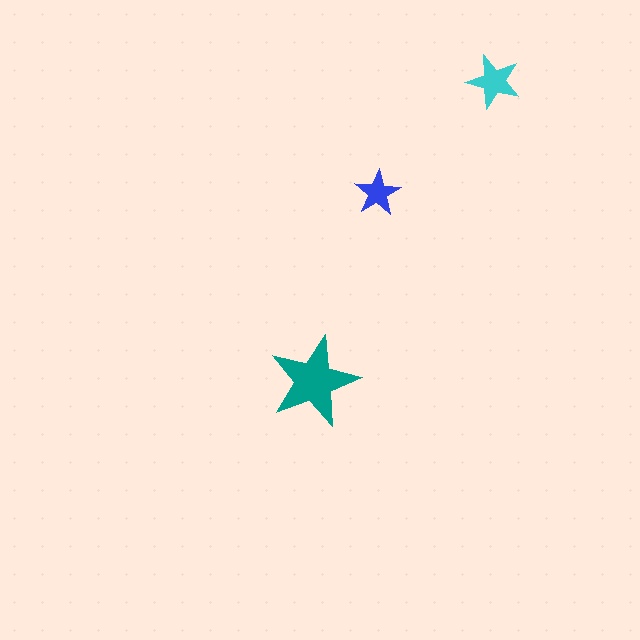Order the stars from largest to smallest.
the teal one, the cyan one, the blue one.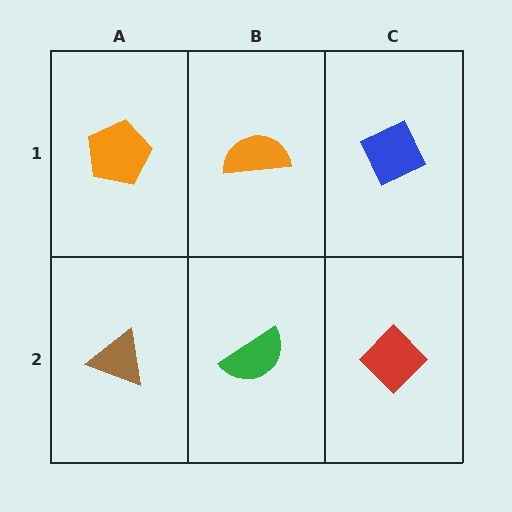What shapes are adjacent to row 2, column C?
A blue diamond (row 1, column C), a green semicircle (row 2, column B).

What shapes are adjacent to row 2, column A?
An orange pentagon (row 1, column A), a green semicircle (row 2, column B).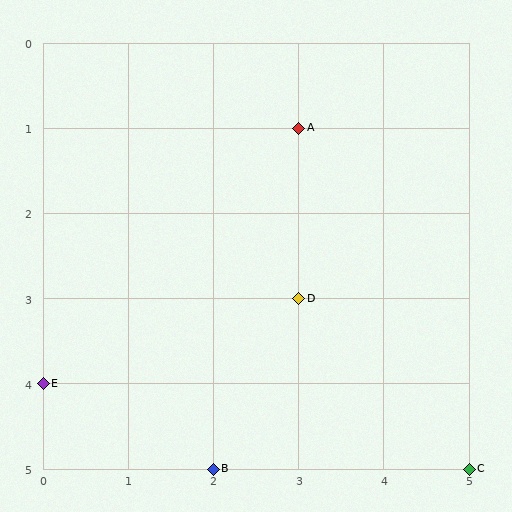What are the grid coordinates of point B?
Point B is at grid coordinates (2, 5).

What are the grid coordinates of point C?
Point C is at grid coordinates (5, 5).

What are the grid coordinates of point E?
Point E is at grid coordinates (0, 4).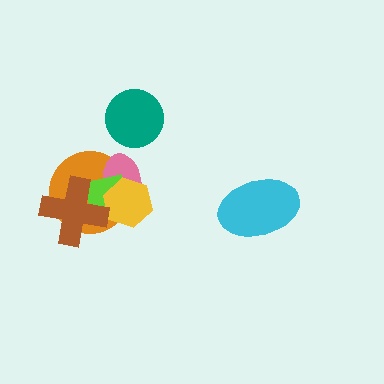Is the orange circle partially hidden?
Yes, it is partially covered by another shape.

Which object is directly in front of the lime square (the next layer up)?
The yellow hexagon is directly in front of the lime square.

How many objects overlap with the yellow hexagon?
3 objects overlap with the yellow hexagon.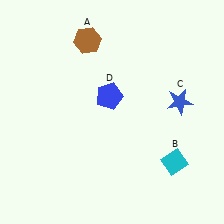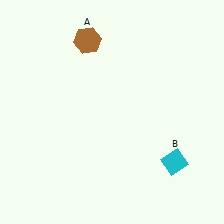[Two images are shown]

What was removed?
The blue star (C), the blue pentagon (D) were removed in Image 2.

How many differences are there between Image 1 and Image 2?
There are 2 differences between the two images.